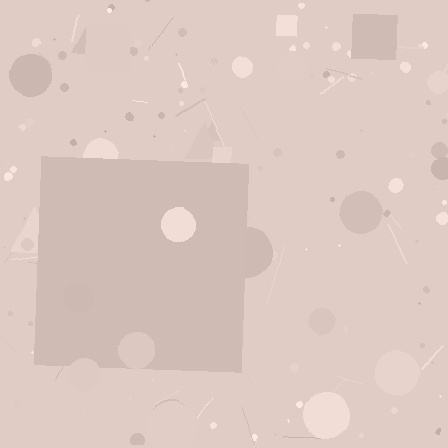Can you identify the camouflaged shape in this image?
The camouflaged shape is a square.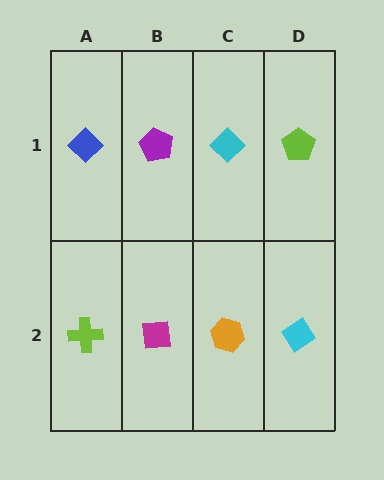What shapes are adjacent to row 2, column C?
A cyan diamond (row 1, column C), a magenta square (row 2, column B), a cyan diamond (row 2, column D).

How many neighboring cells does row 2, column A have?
2.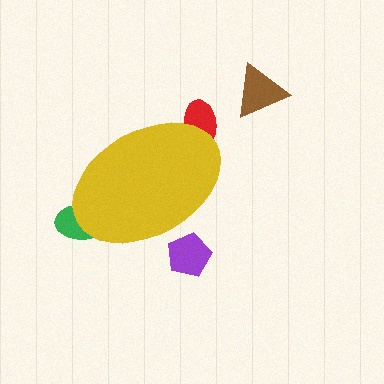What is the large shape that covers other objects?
A yellow ellipse.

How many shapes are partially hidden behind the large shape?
3 shapes are partially hidden.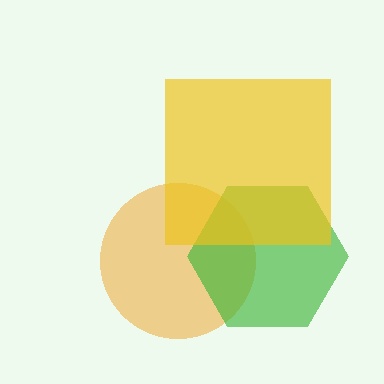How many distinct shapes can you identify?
There are 3 distinct shapes: an orange circle, a green hexagon, a yellow square.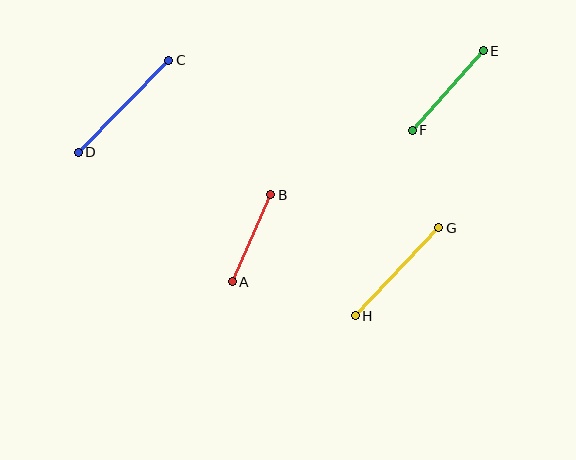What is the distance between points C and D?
The distance is approximately 129 pixels.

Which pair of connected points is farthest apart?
Points C and D are farthest apart.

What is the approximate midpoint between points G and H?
The midpoint is at approximately (397, 272) pixels.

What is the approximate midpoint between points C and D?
The midpoint is at approximately (123, 106) pixels.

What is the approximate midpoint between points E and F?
The midpoint is at approximately (448, 90) pixels.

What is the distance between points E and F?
The distance is approximately 107 pixels.